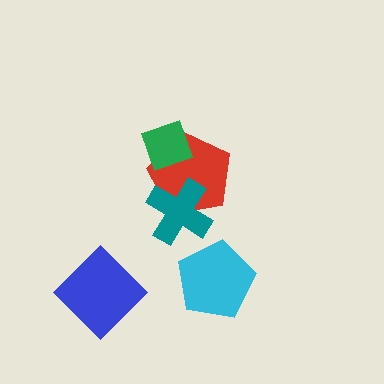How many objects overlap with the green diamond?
1 object overlaps with the green diamond.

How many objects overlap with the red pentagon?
2 objects overlap with the red pentagon.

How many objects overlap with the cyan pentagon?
0 objects overlap with the cyan pentagon.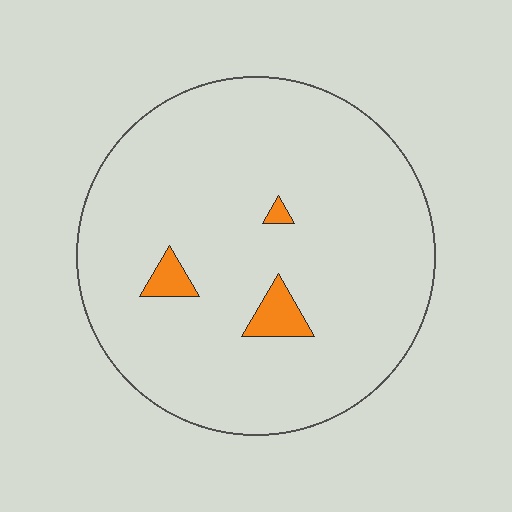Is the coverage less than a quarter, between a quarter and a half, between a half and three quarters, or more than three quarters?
Less than a quarter.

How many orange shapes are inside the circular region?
3.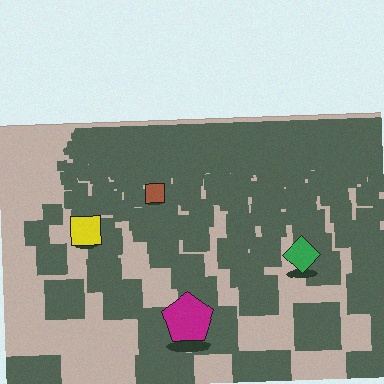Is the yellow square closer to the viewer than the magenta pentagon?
No. The magenta pentagon is closer — you can tell from the texture gradient: the ground texture is coarser near it.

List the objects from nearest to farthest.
From nearest to farthest: the magenta pentagon, the green diamond, the yellow square, the brown square.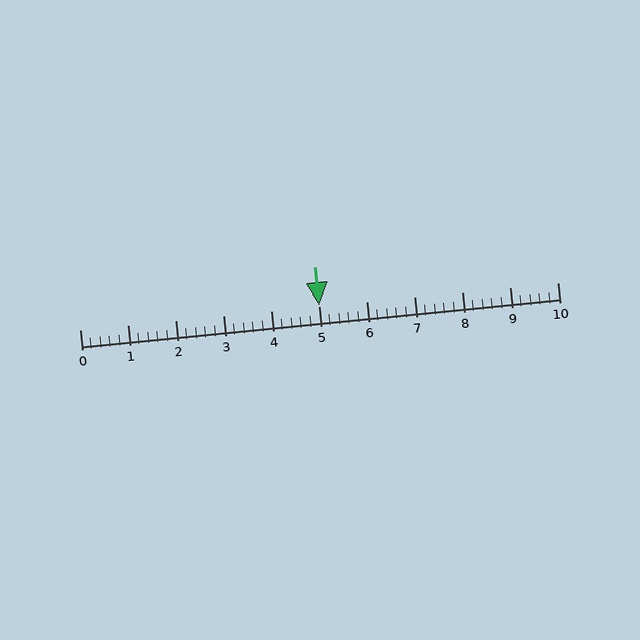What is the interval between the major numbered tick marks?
The major tick marks are spaced 1 units apart.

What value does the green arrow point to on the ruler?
The green arrow points to approximately 5.0.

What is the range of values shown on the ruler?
The ruler shows values from 0 to 10.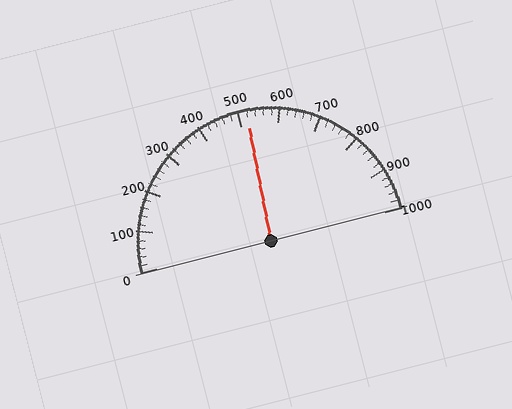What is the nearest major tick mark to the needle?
The nearest major tick mark is 500.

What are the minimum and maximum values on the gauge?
The gauge ranges from 0 to 1000.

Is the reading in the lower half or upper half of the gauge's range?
The reading is in the upper half of the range (0 to 1000).